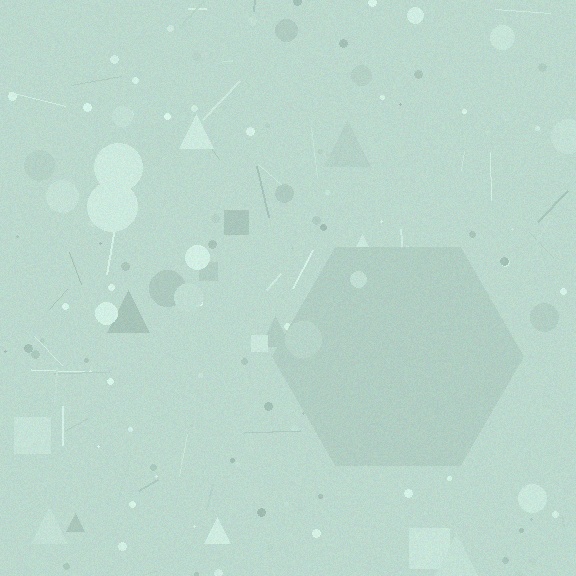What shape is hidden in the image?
A hexagon is hidden in the image.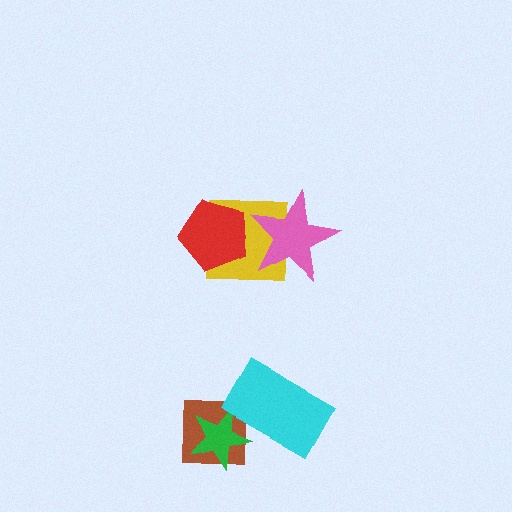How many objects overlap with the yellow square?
2 objects overlap with the yellow square.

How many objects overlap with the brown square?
2 objects overlap with the brown square.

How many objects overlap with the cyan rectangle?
2 objects overlap with the cyan rectangle.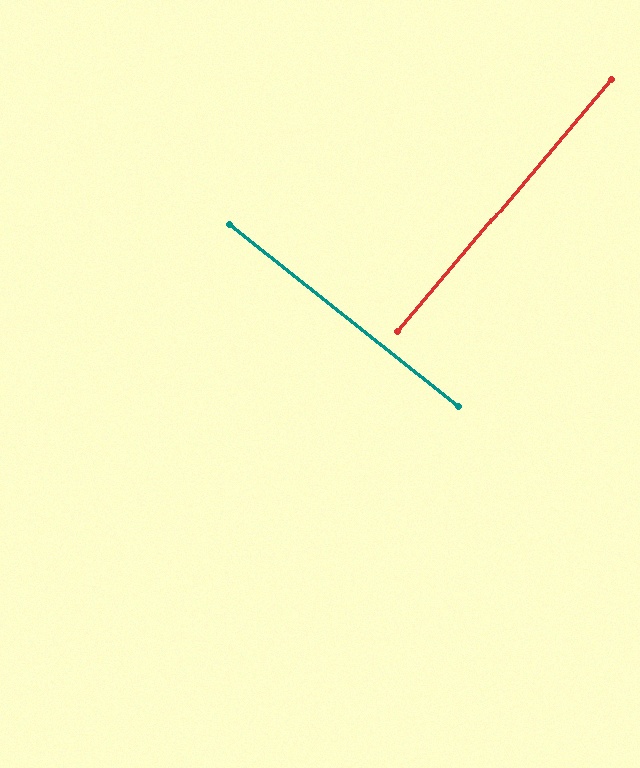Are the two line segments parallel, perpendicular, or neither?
Perpendicular — they meet at approximately 88°.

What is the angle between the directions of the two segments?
Approximately 88 degrees.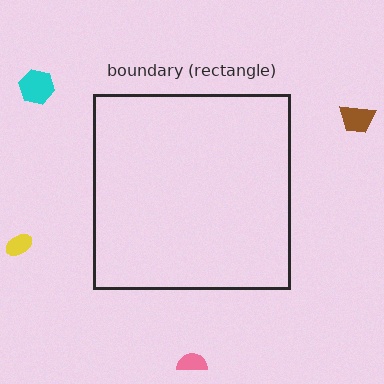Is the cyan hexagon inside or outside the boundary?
Outside.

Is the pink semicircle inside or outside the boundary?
Outside.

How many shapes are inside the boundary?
0 inside, 4 outside.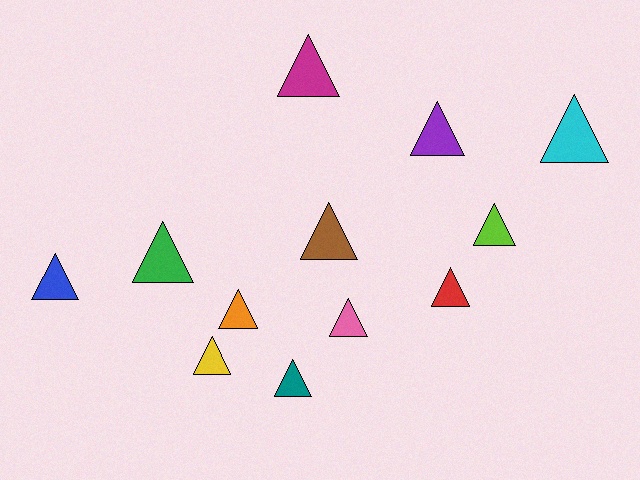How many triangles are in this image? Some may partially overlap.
There are 12 triangles.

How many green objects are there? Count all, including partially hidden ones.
There is 1 green object.